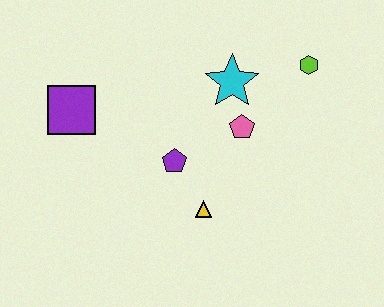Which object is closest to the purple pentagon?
The yellow triangle is closest to the purple pentagon.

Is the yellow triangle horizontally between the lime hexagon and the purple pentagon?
Yes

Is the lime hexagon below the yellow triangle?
No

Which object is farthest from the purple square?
The lime hexagon is farthest from the purple square.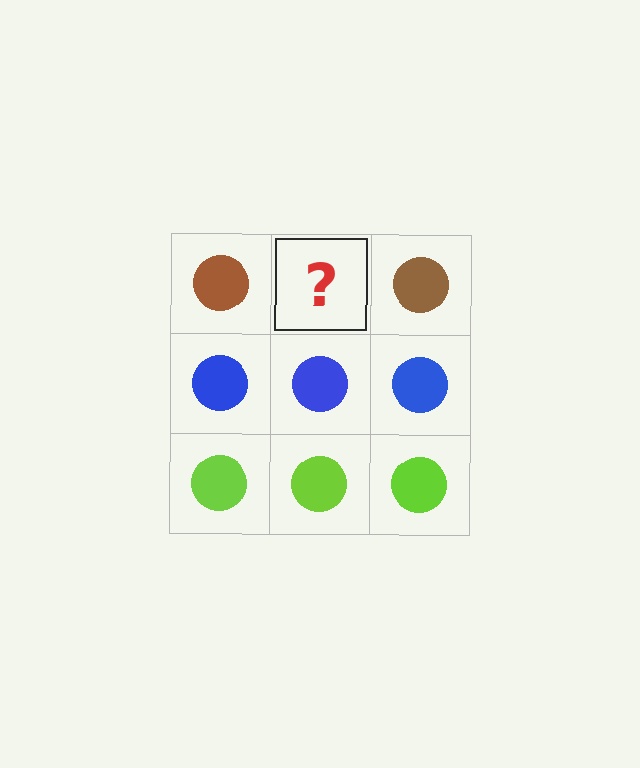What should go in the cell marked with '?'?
The missing cell should contain a brown circle.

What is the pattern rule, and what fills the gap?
The rule is that each row has a consistent color. The gap should be filled with a brown circle.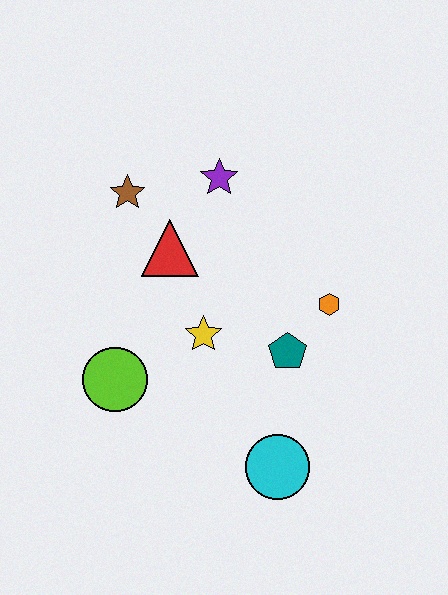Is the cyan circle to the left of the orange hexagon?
Yes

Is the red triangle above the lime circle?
Yes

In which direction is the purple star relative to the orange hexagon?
The purple star is above the orange hexagon.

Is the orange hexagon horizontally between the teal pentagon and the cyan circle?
No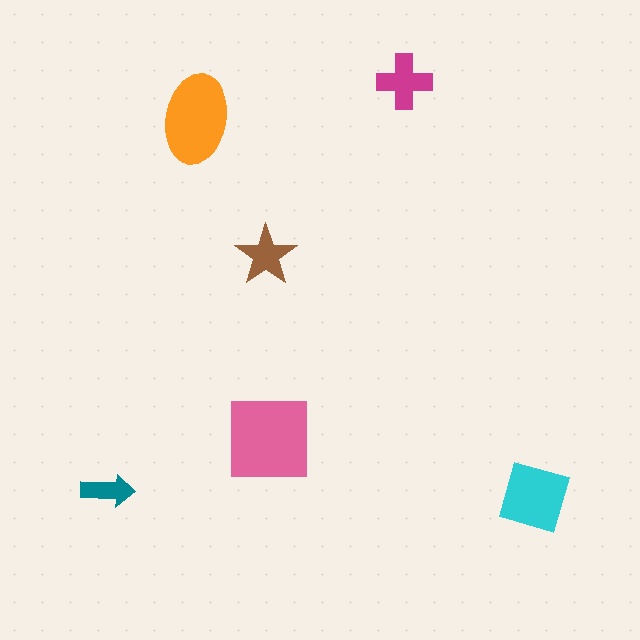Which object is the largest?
The pink square.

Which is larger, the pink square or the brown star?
The pink square.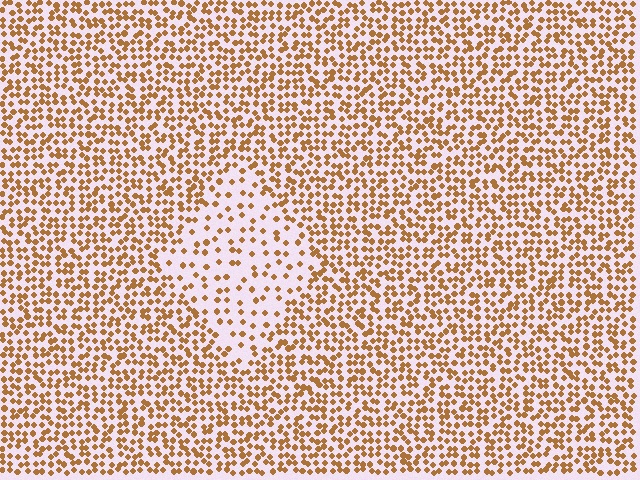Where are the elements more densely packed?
The elements are more densely packed outside the diamond boundary.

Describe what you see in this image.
The image contains small brown elements arranged at two different densities. A diamond-shaped region is visible where the elements are less densely packed than the surrounding area.